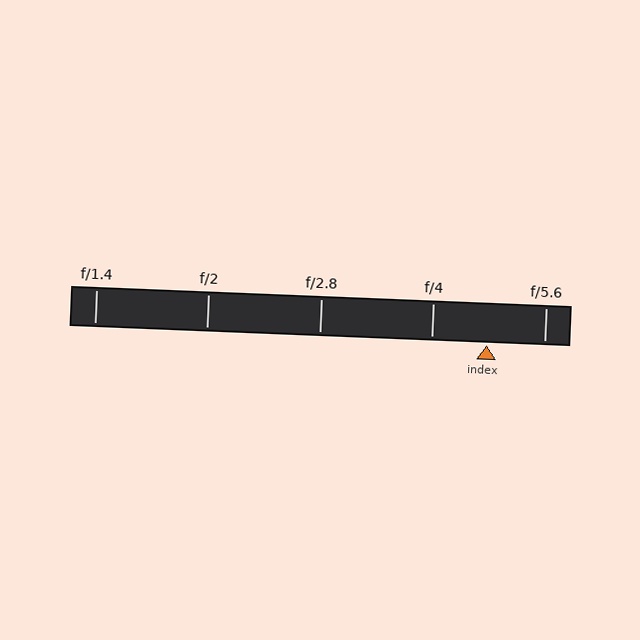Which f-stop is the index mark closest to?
The index mark is closest to f/4.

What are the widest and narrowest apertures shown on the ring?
The widest aperture shown is f/1.4 and the narrowest is f/5.6.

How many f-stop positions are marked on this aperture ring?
There are 5 f-stop positions marked.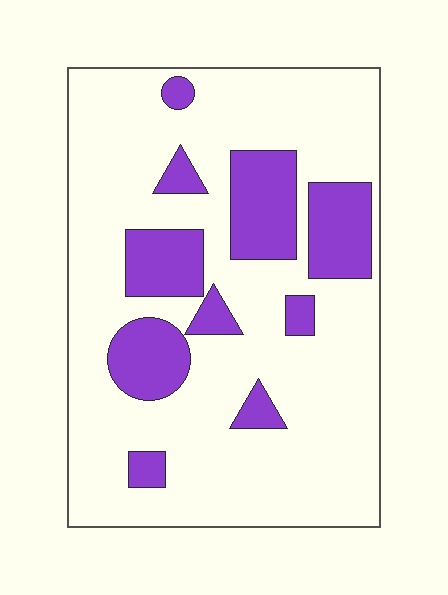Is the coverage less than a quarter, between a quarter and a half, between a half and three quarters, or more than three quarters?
Less than a quarter.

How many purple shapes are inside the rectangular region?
10.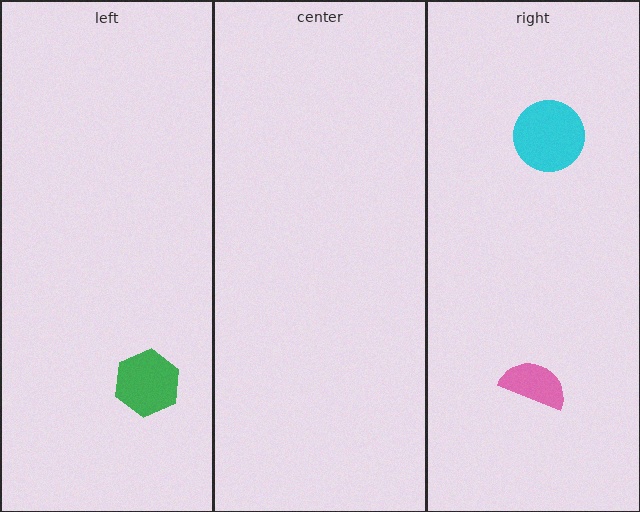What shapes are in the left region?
The green hexagon.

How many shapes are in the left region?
1.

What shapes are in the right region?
The pink semicircle, the cyan circle.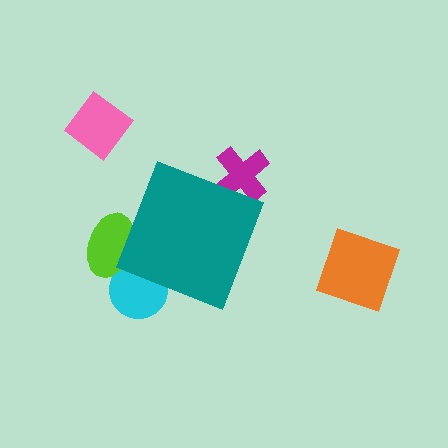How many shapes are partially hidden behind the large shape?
3 shapes are partially hidden.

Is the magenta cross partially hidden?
Yes, the magenta cross is partially hidden behind the teal diamond.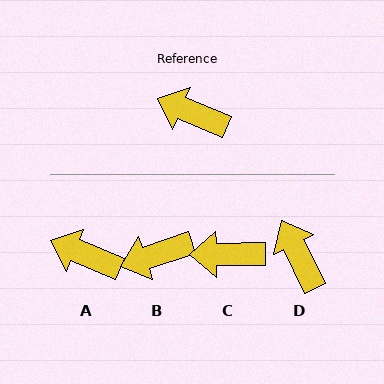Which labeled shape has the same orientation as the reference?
A.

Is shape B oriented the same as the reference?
No, it is off by about 41 degrees.